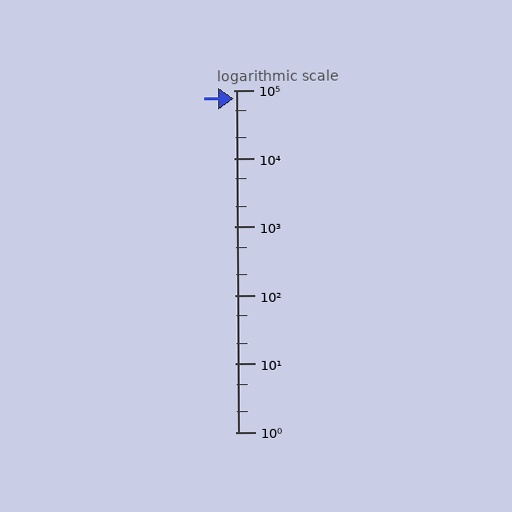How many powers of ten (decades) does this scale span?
The scale spans 5 decades, from 1 to 100000.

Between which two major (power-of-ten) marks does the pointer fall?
The pointer is between 10000 and 100000.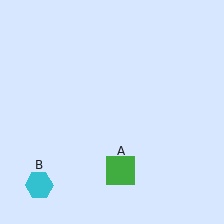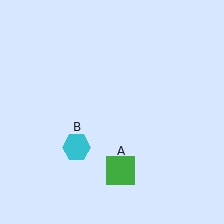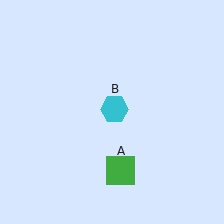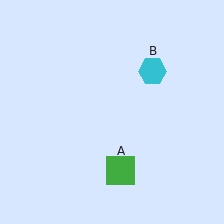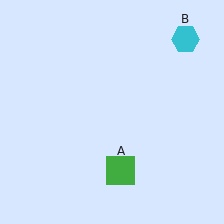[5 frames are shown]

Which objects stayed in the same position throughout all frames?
Green square (object A) remained stationary.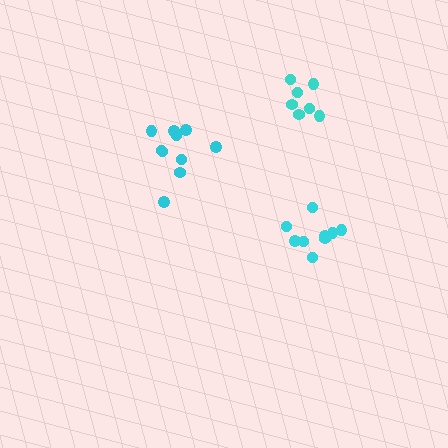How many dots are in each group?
Group 1: 10 dots, Group 2: 9 dots, Group 3: 7 dots (26 total).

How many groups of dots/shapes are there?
There are 3 groups.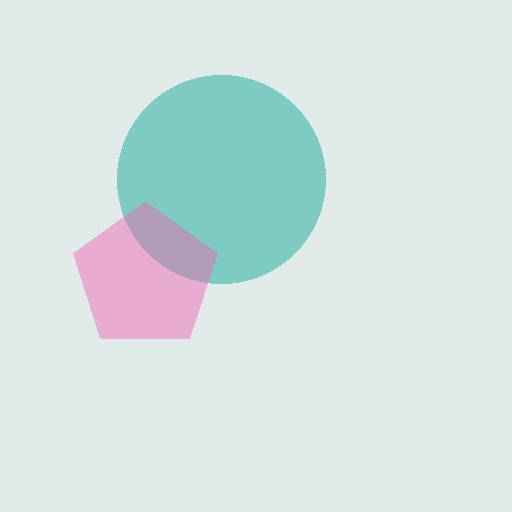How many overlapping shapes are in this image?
There are 2 overlapping shapes in the image.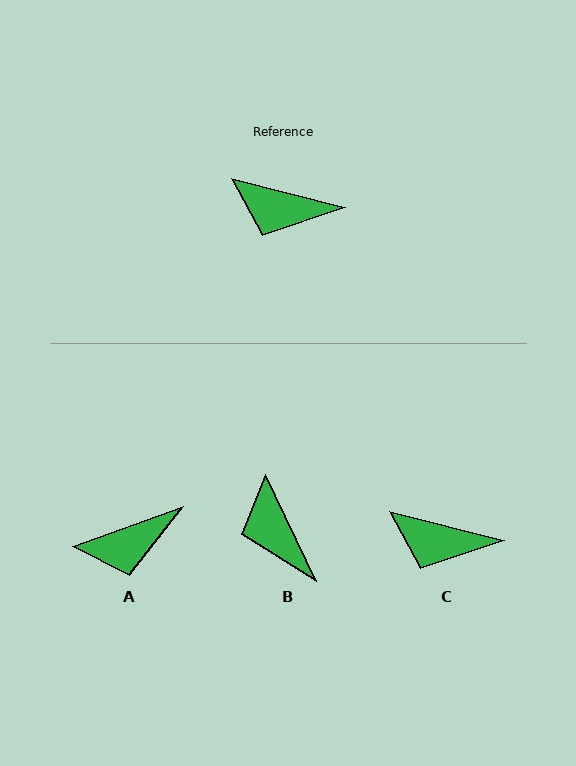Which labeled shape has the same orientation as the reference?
C.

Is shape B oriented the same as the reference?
No, it is off by about 51 degrees.